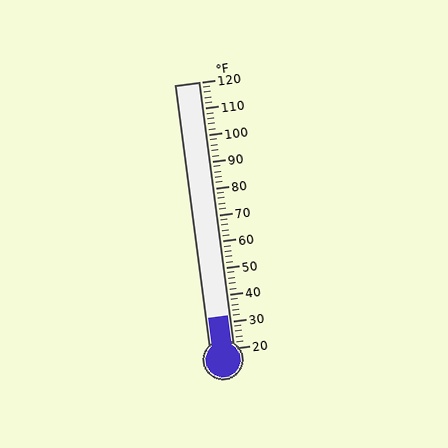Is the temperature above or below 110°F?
The temperature is below 110°F.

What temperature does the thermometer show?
The thermometer shows approximately 32°F.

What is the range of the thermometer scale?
The thermometer scale ranges from 20°F to 120°F.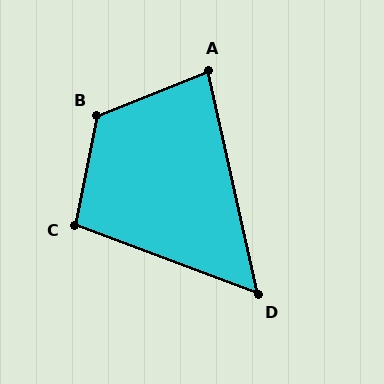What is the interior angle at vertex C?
Approximately 99 degrees (obtuse).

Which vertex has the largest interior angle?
B, at approximately 123 degrees.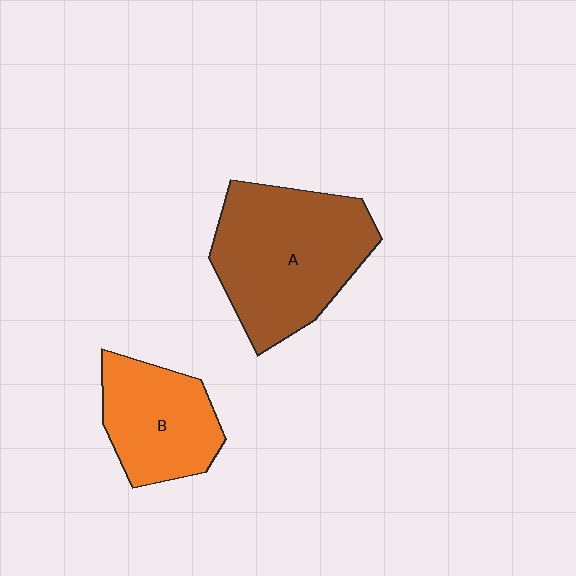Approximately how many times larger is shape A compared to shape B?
Approximately 1.6 times.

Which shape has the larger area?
Shape A (brown).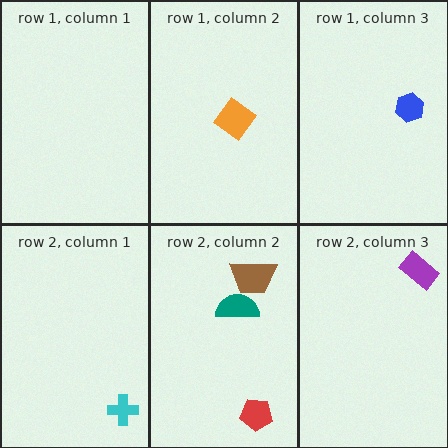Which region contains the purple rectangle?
The row 2, column 3 region.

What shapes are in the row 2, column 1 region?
The cyan cross.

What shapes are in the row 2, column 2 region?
The brown trapezoid, the red pentagon, the teal semicircle.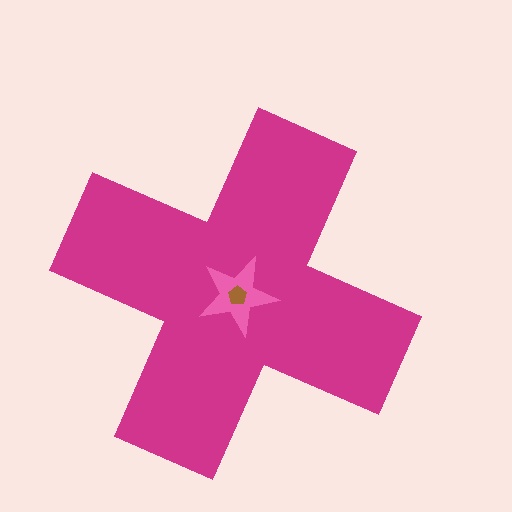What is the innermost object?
The brown pentagon.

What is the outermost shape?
The magenta cross.